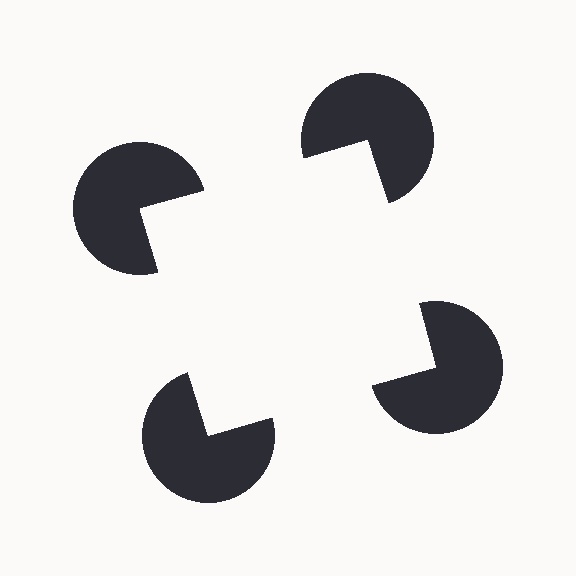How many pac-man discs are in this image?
There are 4 — one at each vertex of the illusory square.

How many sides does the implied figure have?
4 sides.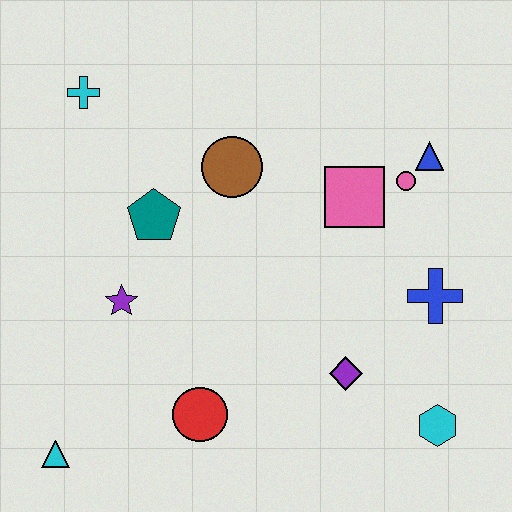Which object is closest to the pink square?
The pink circle is closest to the pink square.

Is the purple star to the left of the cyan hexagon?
Yes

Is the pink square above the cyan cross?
No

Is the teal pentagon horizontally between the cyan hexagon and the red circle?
No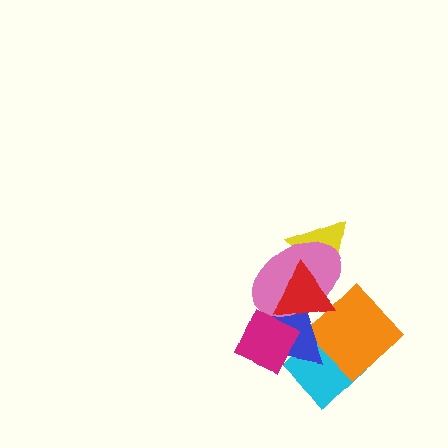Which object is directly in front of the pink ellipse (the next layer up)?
The red triangle is directly in front of the pink ellipse.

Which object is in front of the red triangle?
The magenta diamond is in front of the red triangle.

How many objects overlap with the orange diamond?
4 objects overlap with the orange diamond.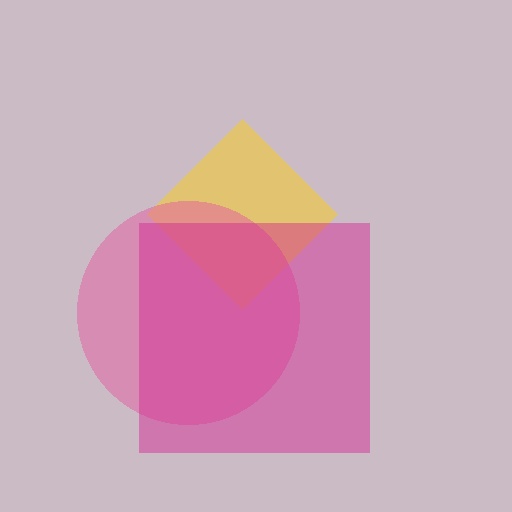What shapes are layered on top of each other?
The layered shapes are: a yellow diamond, a pink circle, a magenta square.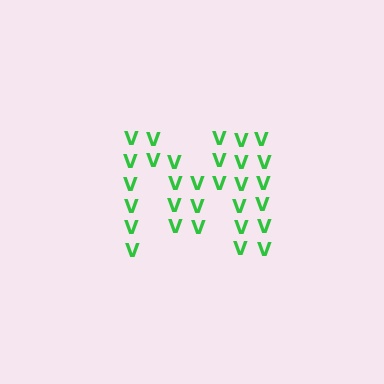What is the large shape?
The large shape is the letter M.